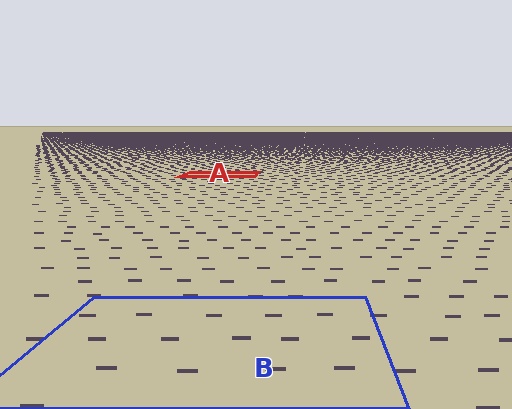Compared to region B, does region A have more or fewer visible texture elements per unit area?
Region A has more texture elements per unit area — they are packed more densely because it is farther away.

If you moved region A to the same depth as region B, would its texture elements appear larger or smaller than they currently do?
They would appear larger. At a closer depth, the same texture elements are projected at a bigger on-screen size.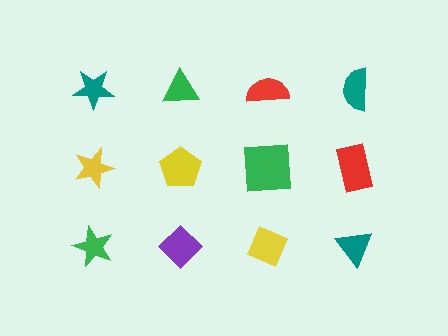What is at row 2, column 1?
A yellow star.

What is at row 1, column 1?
A teal star.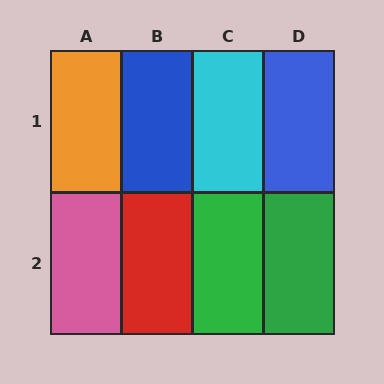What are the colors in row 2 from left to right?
Pink, red, green, green.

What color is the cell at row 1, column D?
Blue.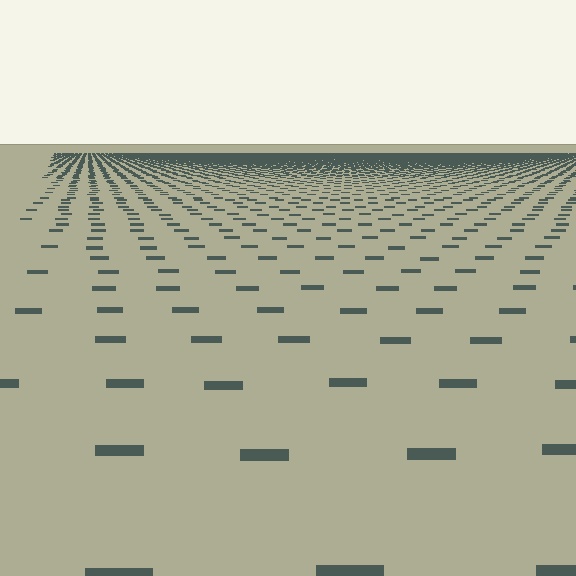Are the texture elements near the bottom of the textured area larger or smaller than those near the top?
Larger. Near the bottom, elements are closer to the viewer and appear at a bigger on-screen size.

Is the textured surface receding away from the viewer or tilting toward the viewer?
The surface is receding away from the viewer. Texture elements get smaller and denser toward the top.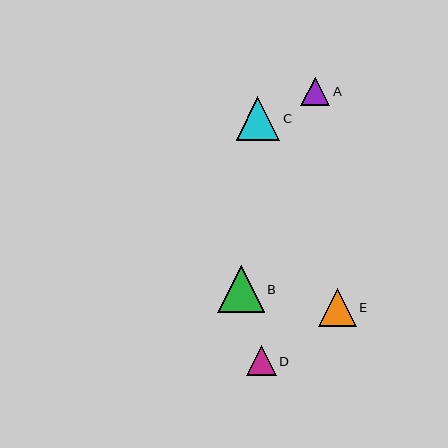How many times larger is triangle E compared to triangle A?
Triangle E is approximately 1.3 times the size of triangle A.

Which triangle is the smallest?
Triangle A is the smallest with a size of approximately 29 pixels.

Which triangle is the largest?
Triangle B is the largest with a size of approximately 47 pixels.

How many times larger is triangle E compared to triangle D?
Triangle E is approximately 1.3 times the size of triangle D.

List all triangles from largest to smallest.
From largest to smallest: B, C, E, D, A.